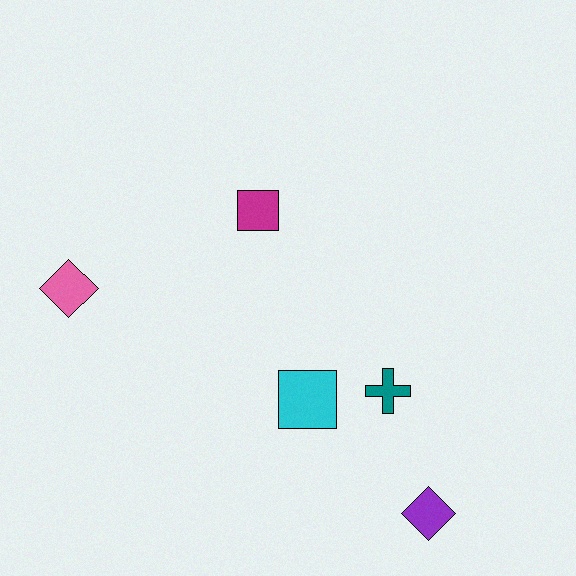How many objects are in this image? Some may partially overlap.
There are 5 objects.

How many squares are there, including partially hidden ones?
There are 2 squares.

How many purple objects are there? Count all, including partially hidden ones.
There is 1 purple object.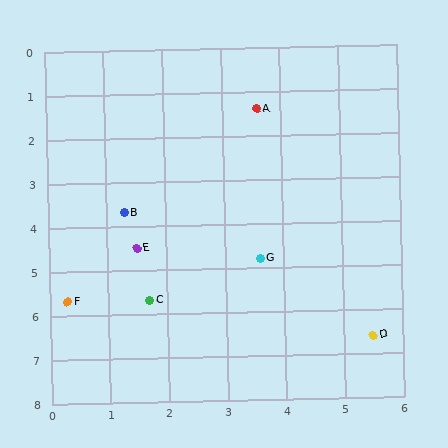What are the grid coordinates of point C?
Point C is at approximately (1.7, 5.7).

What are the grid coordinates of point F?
Point F is at approximately (0.3, 5.7).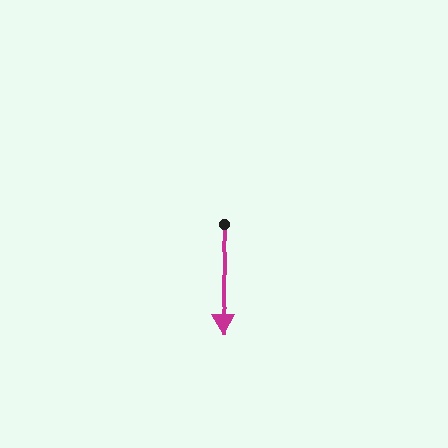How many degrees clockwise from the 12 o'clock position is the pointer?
Approximately 179 degrees.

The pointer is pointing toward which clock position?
Roughly 6 o'clock.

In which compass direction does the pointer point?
South.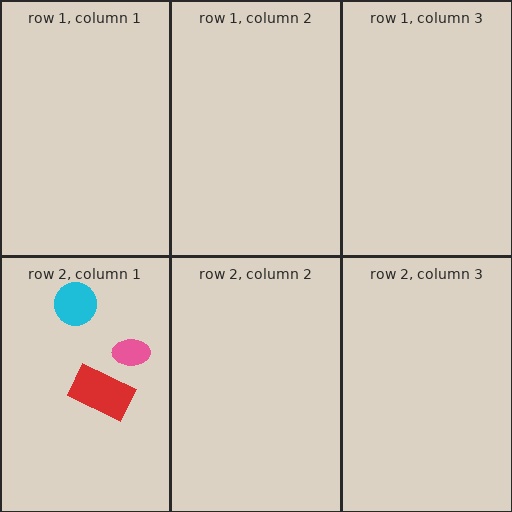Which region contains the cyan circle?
The row 2, column 1 region.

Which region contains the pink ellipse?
The row 2, column 1 region.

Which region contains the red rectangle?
The row 2, column 1 region.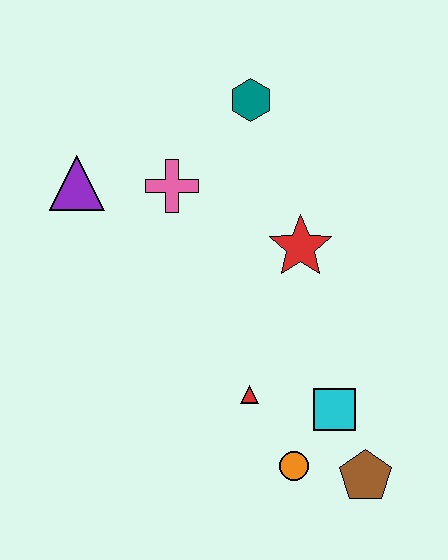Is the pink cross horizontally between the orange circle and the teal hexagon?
No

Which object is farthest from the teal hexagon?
The brown pentagon is farthest from the teal hexagon.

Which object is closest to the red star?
The pink cross is closest to the red star.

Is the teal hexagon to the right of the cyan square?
No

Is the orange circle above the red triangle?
No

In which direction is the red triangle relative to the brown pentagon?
The red triangle is to the left of the brown pentagon.